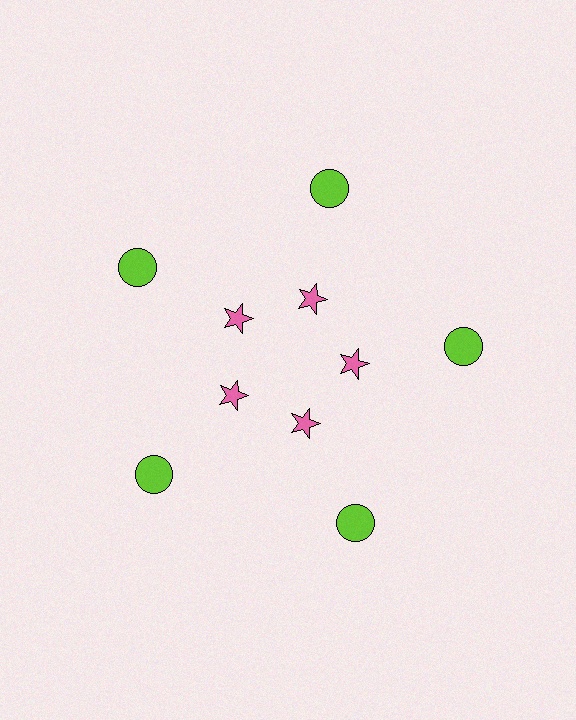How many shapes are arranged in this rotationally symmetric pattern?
There are 10 shapes, arranged in 5 groups of 2.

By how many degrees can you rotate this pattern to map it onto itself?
The pattern maps onto itself every 72 degrees of rotation.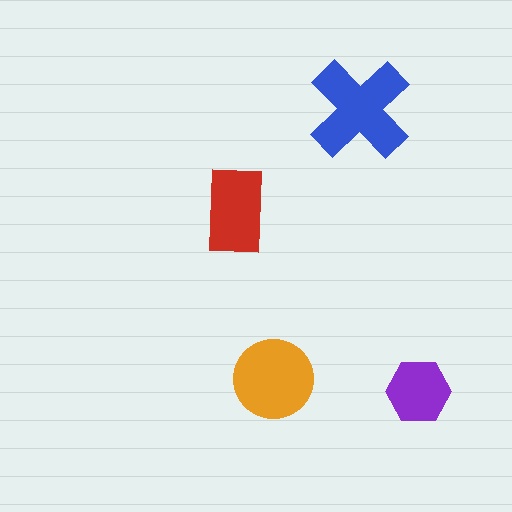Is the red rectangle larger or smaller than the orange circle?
Smaller.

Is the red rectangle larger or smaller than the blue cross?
Smaller.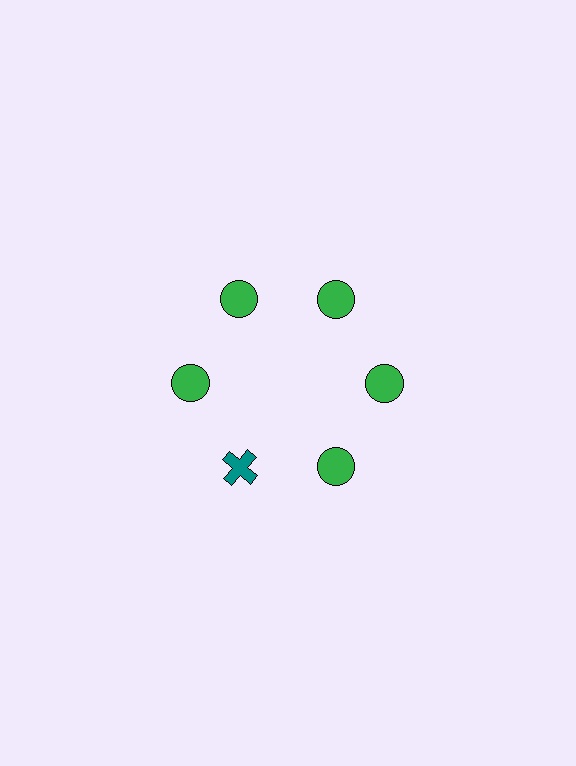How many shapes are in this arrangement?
There are 6 shapes arranged in a ring pattern.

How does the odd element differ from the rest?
It differs in both color (teal instead of green) and shape (cross instead of circle).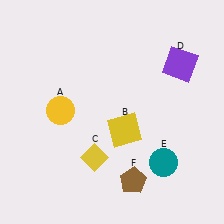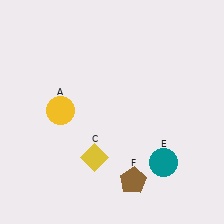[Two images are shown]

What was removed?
The yellow square (B), the purple square (D) were removed in Image 2.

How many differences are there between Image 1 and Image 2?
There are 2 differences between the two images.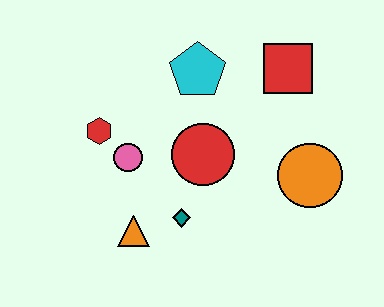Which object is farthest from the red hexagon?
The orange circle is farthest from the red hexagon.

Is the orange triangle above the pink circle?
No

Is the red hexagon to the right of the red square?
No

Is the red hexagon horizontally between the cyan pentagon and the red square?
No